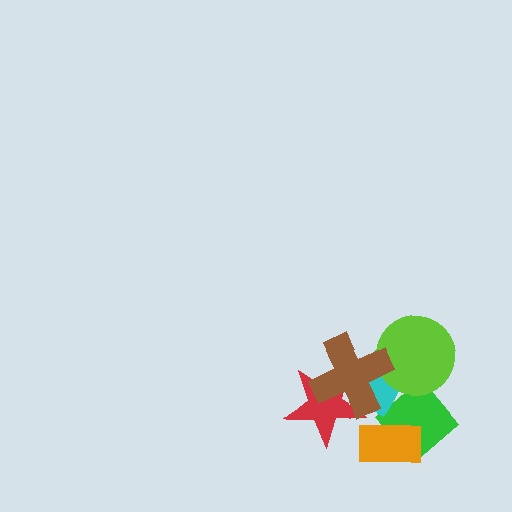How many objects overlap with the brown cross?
3 objects overlap with the brown cross.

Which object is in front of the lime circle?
The brown cross is in front of the lime circle.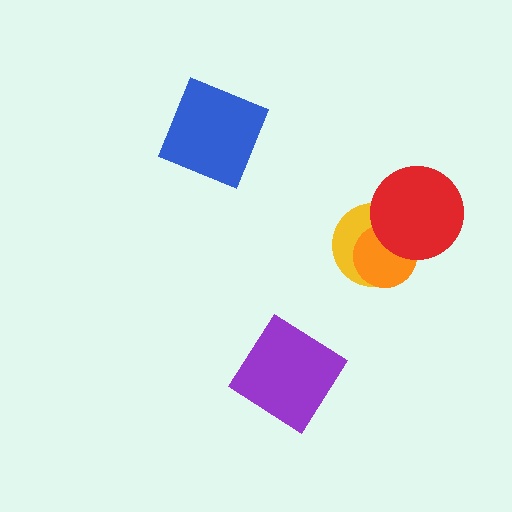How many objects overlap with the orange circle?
2 objects overlap with the orange circle.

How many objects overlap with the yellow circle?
2 objects overlap with the yellow circle.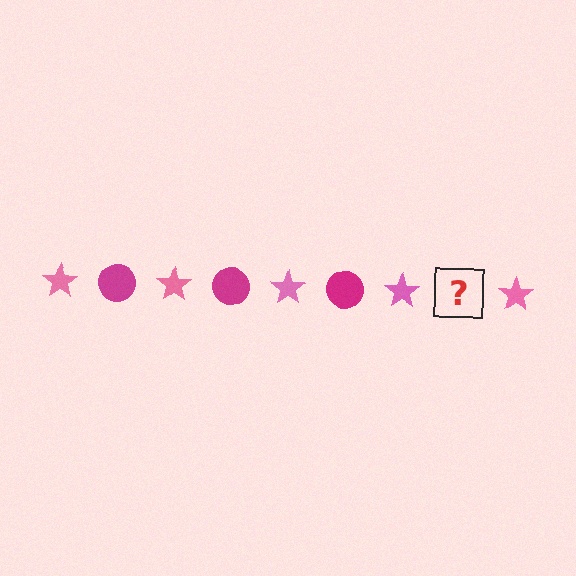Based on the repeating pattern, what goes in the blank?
The blank should be a magenta circle.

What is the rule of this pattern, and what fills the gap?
The rule is that the pattern alternates between pink star and magenta circle. The gap should be filled with a magenta circle.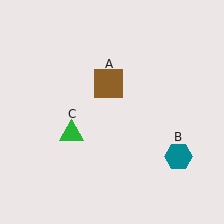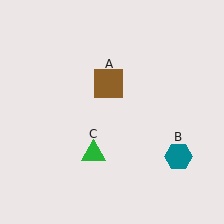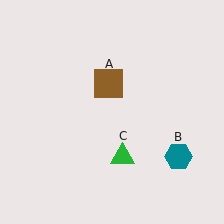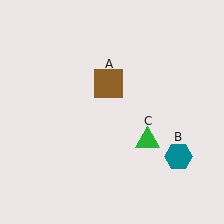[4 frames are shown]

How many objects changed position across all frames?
1 object changed position: green triangle (object C).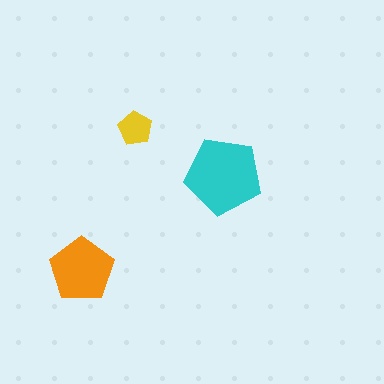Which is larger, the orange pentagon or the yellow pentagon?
The orange one.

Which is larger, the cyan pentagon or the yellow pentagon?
The cyan one.